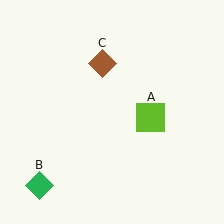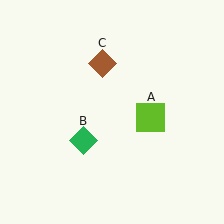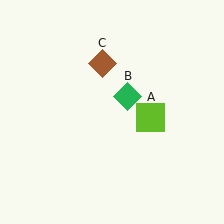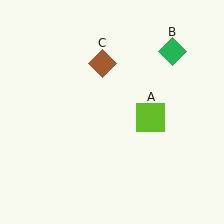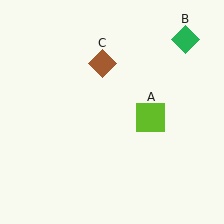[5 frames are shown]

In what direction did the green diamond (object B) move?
The green diamond (object B) moved up and to the right.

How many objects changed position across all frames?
1 object changed position: green diamond (object B).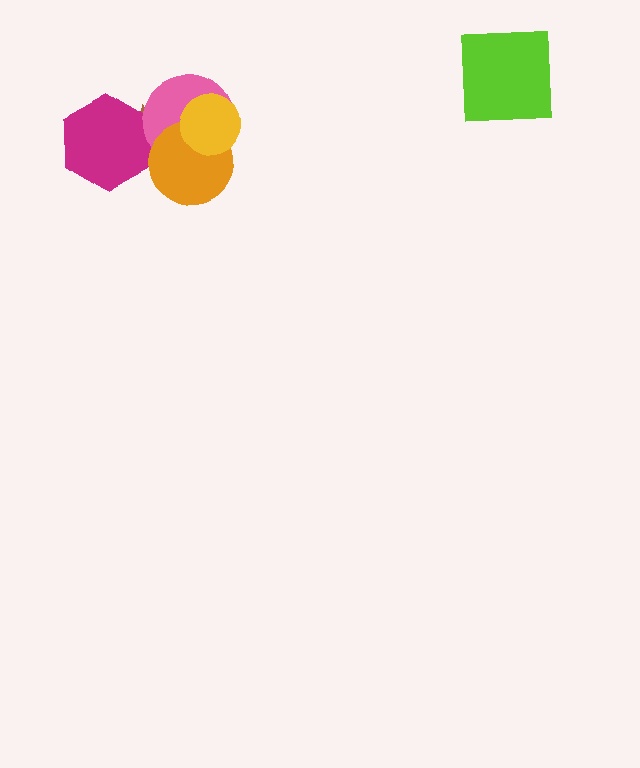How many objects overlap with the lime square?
0 objects overlap with the lime square.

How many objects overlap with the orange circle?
3 objects overlap with the orange circle.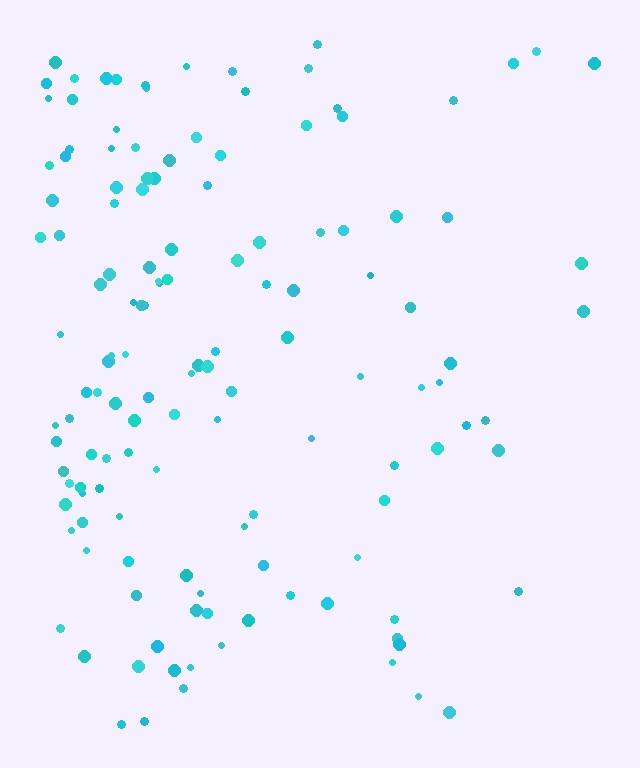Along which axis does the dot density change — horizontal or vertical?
Horizontal.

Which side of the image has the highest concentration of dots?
The left.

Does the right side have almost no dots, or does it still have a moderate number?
Still a moderate number, just noticeably fewer than the left.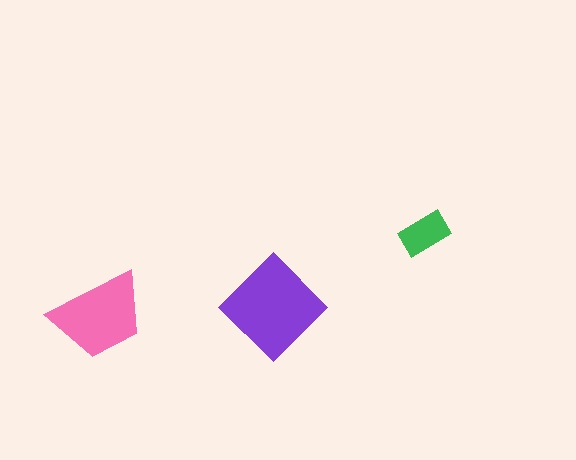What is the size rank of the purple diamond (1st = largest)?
1st.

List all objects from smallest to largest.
The green rectangle, the pink trapezoid, the purple diamond.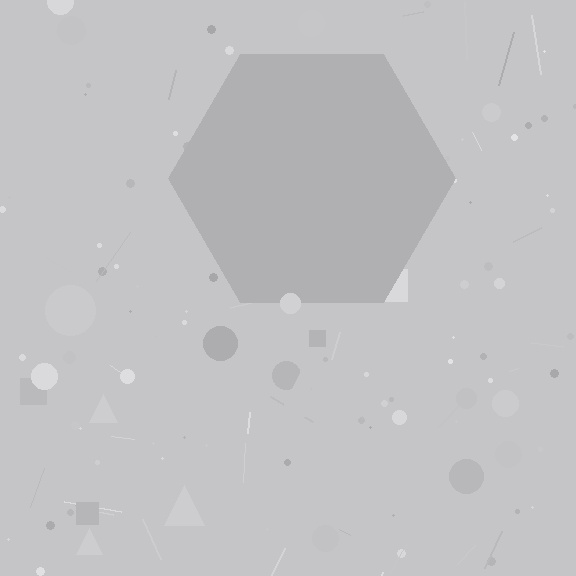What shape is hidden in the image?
A hexagon is hidden in the image.